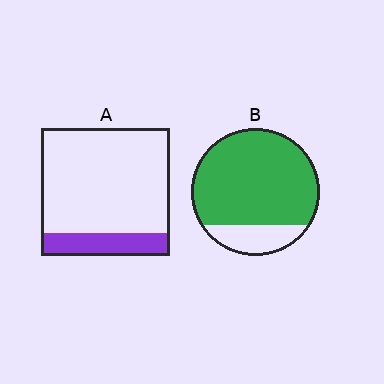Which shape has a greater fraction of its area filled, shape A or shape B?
Shape B.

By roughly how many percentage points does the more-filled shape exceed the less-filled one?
By roughly 65 percentage points (B over A).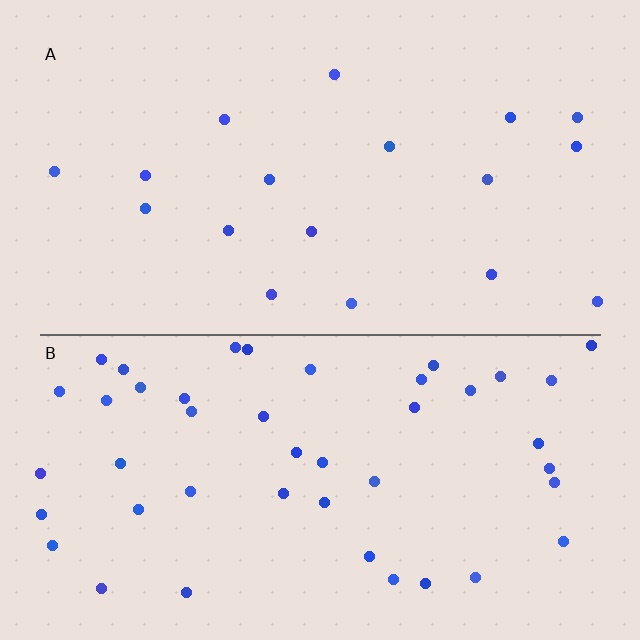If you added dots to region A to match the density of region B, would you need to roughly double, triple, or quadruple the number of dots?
Approximately triple.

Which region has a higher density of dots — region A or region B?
B (the bottom).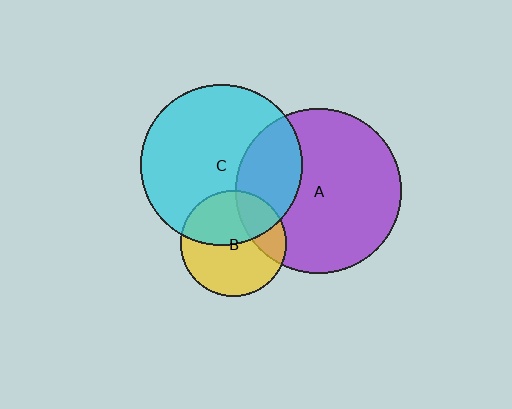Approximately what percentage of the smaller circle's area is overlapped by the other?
Approximately 25%.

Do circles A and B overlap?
Yes.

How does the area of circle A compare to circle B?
Approximately 2.4 times.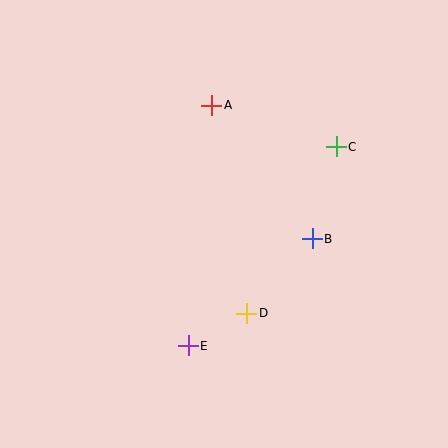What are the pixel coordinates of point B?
Point B is at (312, 239).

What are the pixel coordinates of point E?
Point E is at (188, 346).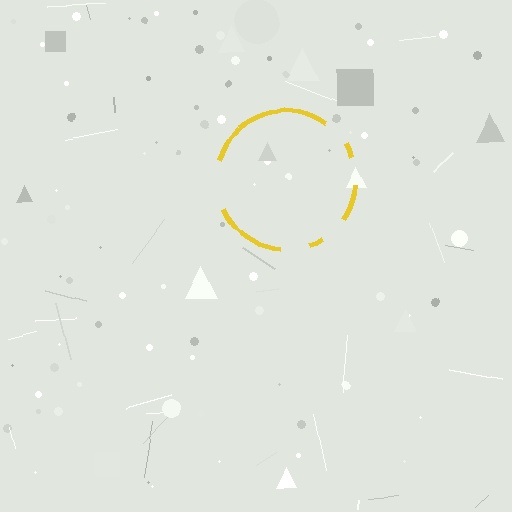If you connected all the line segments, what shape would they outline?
They would outline a circle.